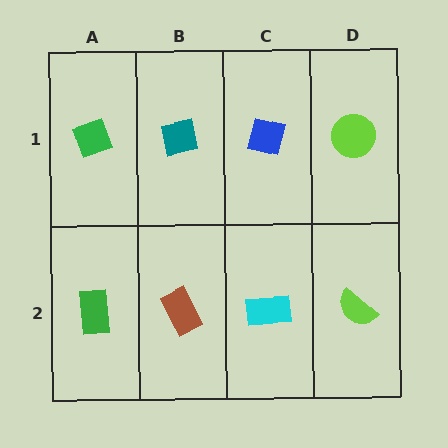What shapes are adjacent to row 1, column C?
A cyan rectangle (row 2, column C), a teal square (row 1, column B), a lime circle (row 1, column D).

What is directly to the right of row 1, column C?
A lime circle.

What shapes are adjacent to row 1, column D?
A lime semicircle (row 2, column D), a blue square (row 1, column C).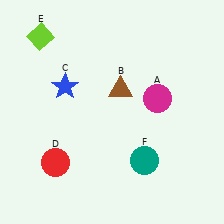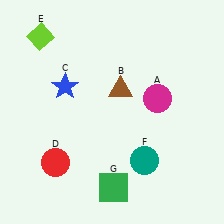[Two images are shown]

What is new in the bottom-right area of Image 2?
A green square (G) was added in the bottom-right area of Image 2.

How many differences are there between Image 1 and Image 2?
There is 1 difference between the two images.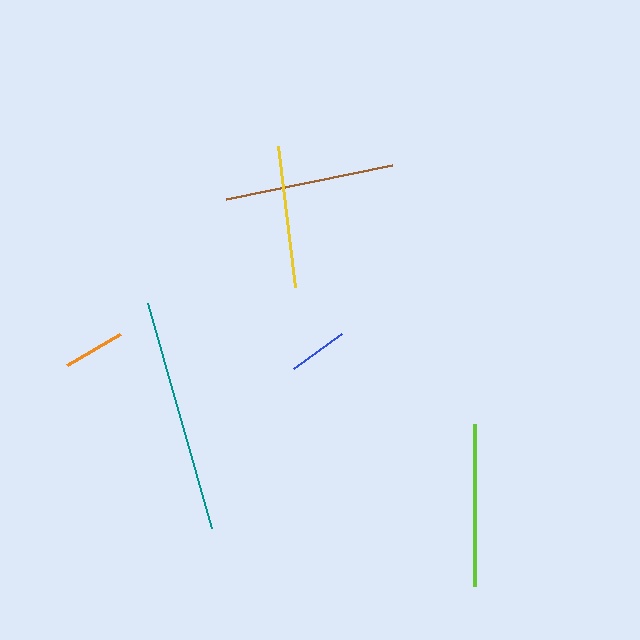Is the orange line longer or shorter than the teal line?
The teal line is longer than the orange line.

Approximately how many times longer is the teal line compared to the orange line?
The teal line is approximately 3.8 times the length of the orange line.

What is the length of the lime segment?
The lime segment is approximately 162 pixels long.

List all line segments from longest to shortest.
From longest to shortest: teal, brown, lime, yellow, orange, blue.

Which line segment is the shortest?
The blue line is the shortest at approximately 60 pixels.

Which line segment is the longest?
The teal line is the longest at approximately 234 pixels.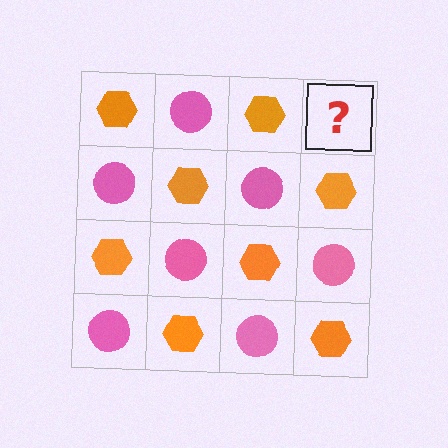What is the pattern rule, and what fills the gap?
The rule is that it alternates orange hexagon and pink circle in a checkerboard pattern. The gap should be filled with a pink circle.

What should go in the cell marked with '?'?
The missing cell should contain a pink circle.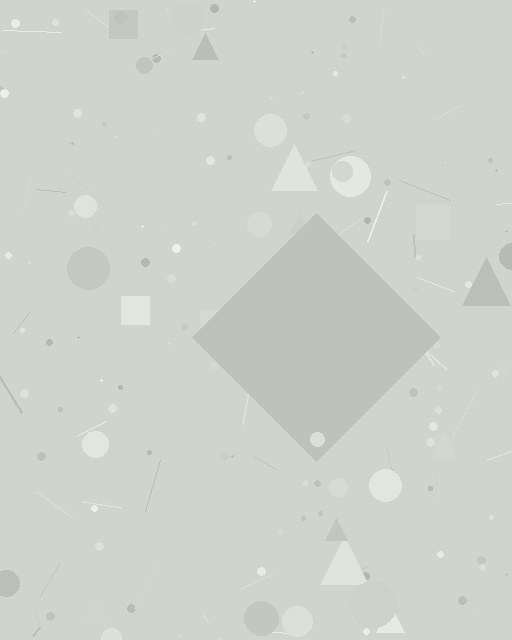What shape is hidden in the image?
A diamond is hidden in the image.